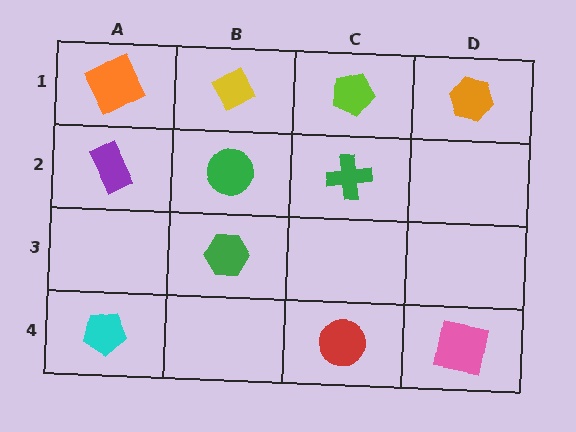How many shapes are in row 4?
3 shapes.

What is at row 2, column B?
A green circle.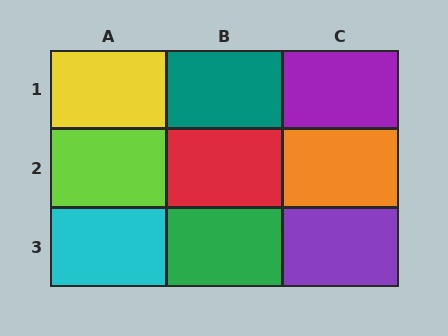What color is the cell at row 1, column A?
Yellow.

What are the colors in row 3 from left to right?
Cyan, green, purple.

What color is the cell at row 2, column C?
Orange.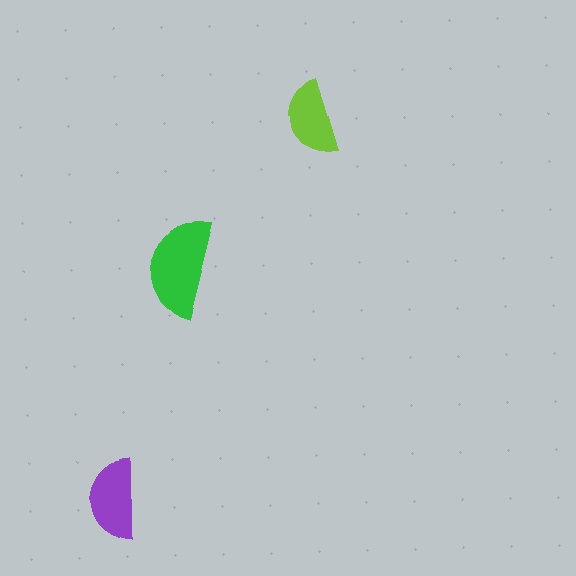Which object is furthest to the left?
The purple semicircle is leftmost.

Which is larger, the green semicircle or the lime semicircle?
The green one.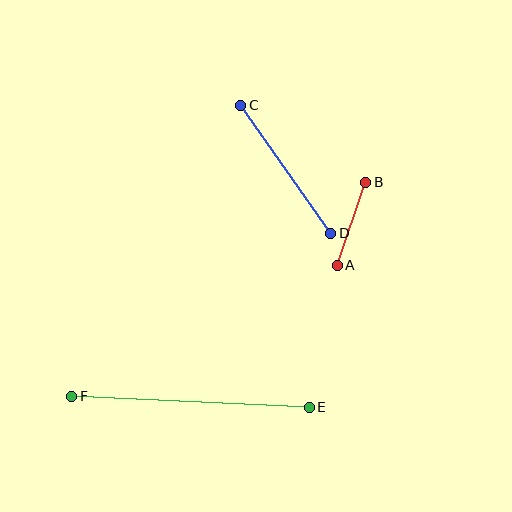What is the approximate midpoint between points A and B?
The midpoint is at approximately (352, 224) pixels.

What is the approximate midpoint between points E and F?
The midpoint is at approximately (190, 402) pixels.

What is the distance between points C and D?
The distance is approximately 156 pixels.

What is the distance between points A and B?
The distance is approximately 88 pixels.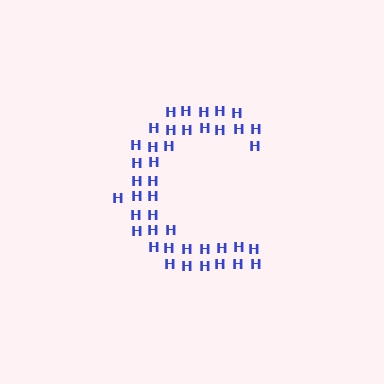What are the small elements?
The small elements are letter H's.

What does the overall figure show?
The overall figure shows the letter C.